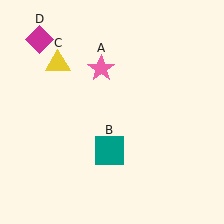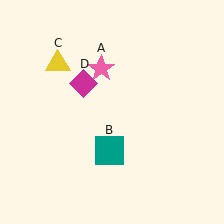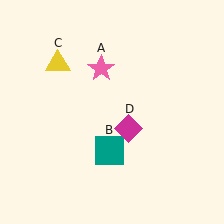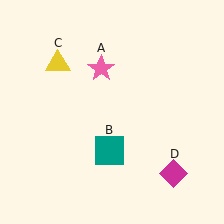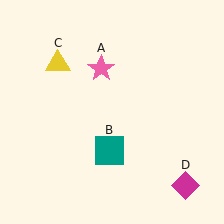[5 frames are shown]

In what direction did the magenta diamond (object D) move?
The magenta diamond (object D) moved down and to the right.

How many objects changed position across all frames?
1 object changed position: magenta diamond (object D).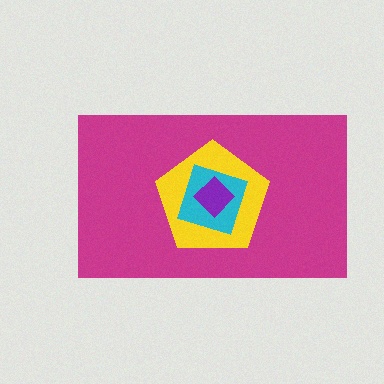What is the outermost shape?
The magenta rectangle.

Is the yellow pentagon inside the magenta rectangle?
Yes.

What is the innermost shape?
The purple diamond.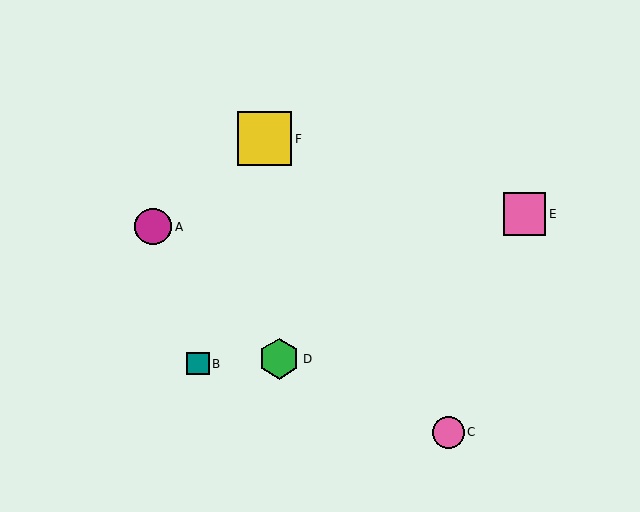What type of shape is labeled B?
Shape B is a teal square.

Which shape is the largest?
The yellow square (labeled F) is the largest.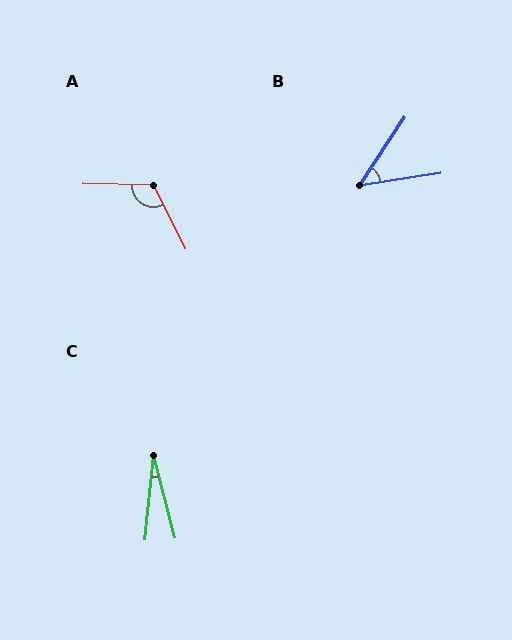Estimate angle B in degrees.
Approximately 48 degrees.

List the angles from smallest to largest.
C (20°), B (48°), A (117°).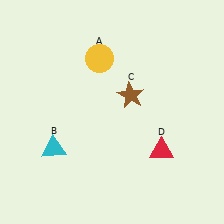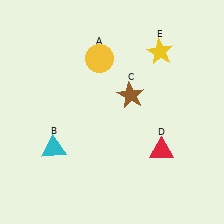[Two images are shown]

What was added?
A yellow star (E) was added in Image 2.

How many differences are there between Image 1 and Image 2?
There is 1 difference between the two images.